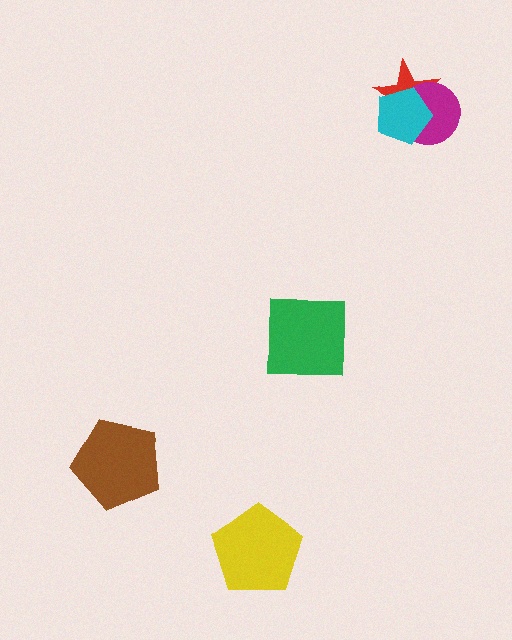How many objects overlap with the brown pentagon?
0 objects overlap with the brown pentagon.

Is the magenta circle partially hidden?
Yes, it is partially covered by another shape.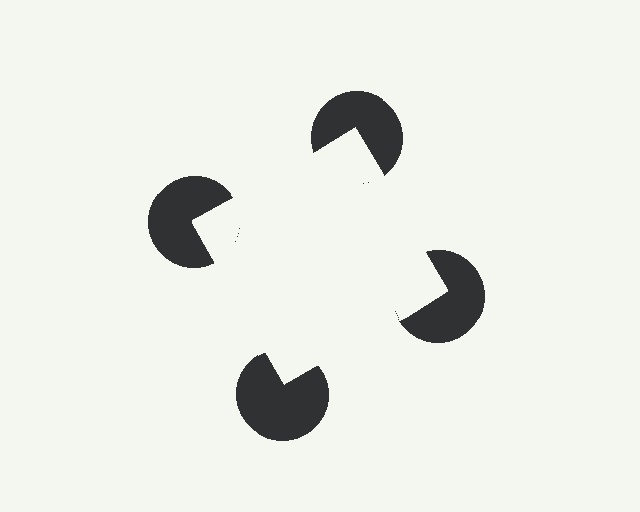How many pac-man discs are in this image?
There are 4 — one at each vertex of the illusory square.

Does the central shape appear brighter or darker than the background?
It typically appears slightly brighter than the background, even though no actual brightness change is drawn.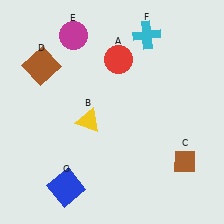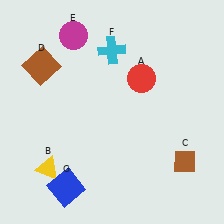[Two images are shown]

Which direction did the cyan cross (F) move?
The cyan cross (F) moved left.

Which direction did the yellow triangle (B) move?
The yellow triangle (B) moved down.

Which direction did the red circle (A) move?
The red circle (A) moved right.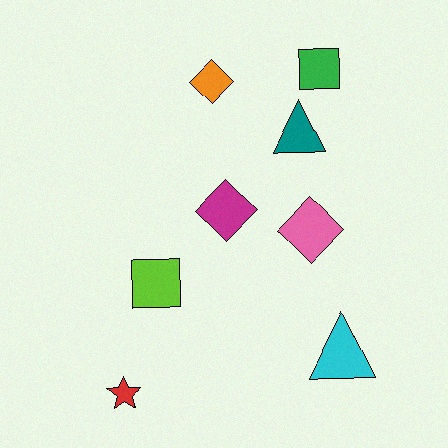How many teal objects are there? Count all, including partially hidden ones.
There is 1 teal object.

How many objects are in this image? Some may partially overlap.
There are 8 objects.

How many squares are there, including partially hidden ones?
There are 2 squares.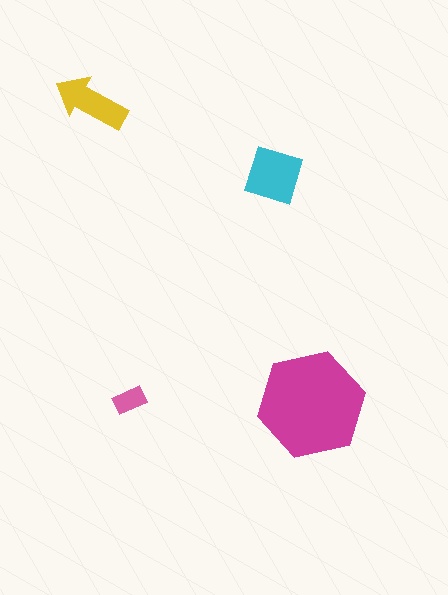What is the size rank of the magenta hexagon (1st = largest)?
1st.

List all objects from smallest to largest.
The pink rectangle, the yellow arrow, the cyan square, the magenta hexagon.